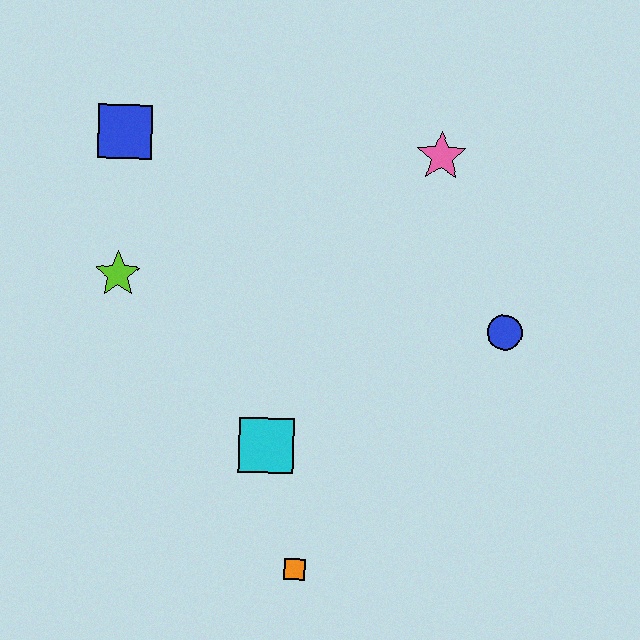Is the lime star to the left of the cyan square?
Yes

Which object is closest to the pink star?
The blue circle is closest to the pink star.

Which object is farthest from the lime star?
The blue circle is farthest from the lime star.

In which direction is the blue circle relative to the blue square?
The blue circle is to the right of the blue square.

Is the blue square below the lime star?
No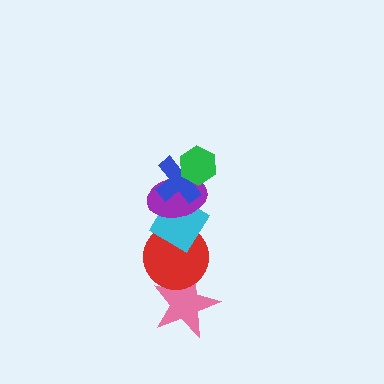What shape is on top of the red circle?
The cyan diamond is on top of the red circle.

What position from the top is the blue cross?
The blue cross is 2nd from the top.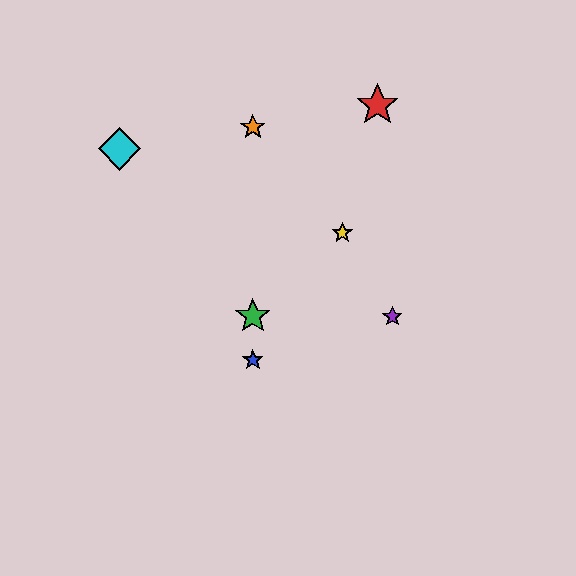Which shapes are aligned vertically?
The blue star, the green star, the orange star are aligned vertically.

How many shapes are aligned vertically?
3 shapes (the blue star, the green star, the orange star) are aligned vertically.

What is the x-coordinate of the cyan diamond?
The cyan diamond is at x≈120.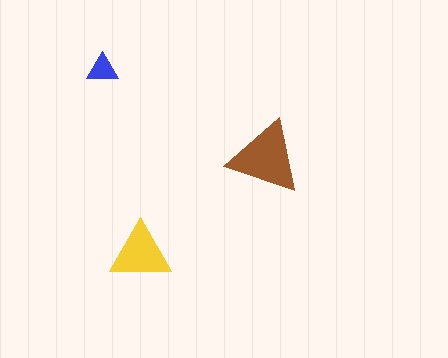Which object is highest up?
The blue triangle is topmost.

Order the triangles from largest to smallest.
the brown one, the yellow one, the blue one.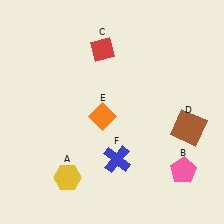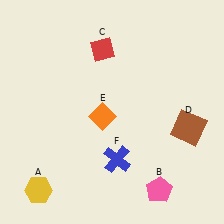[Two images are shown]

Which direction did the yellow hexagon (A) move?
The yellow hexagon (A) moved left.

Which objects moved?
The objects that moved are: the yellow hexagon (A), the pink pentagon (B).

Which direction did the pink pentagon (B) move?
The pink pentagon (B) moved left.